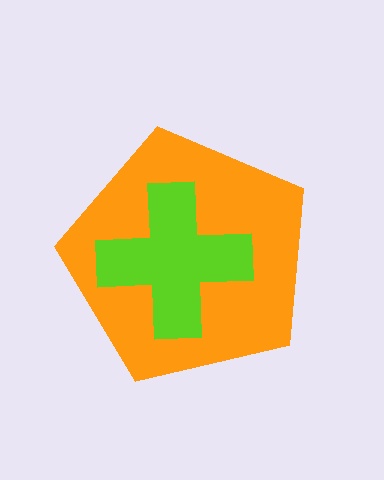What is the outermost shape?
The orange pentagon.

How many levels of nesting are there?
2.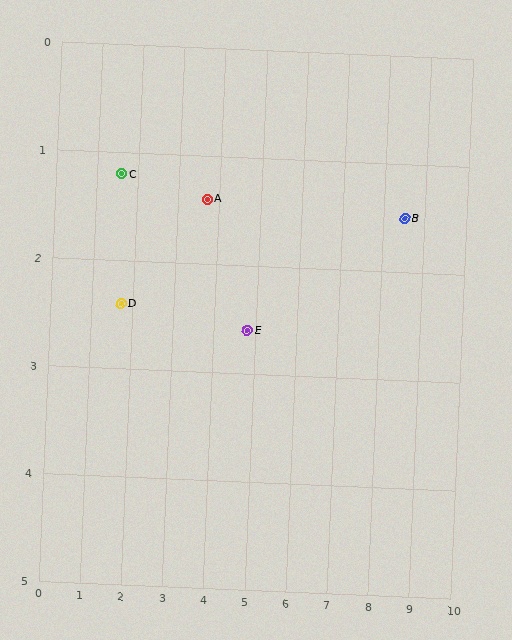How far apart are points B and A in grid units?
Points B and A are about 4.8 grid units apart.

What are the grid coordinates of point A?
Point A is at approximately (3.7, 1.4).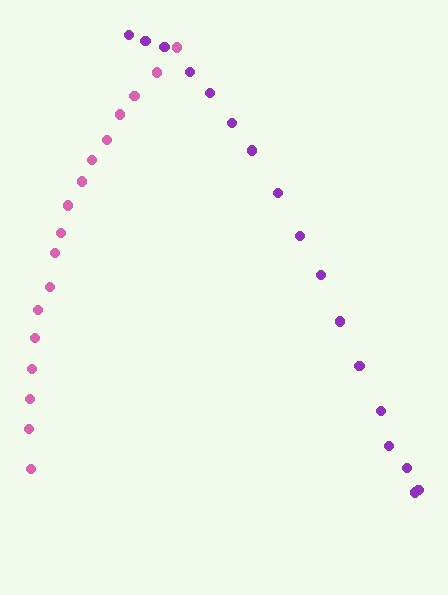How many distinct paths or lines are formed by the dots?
There are 2 distinct paths.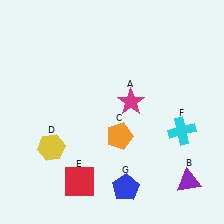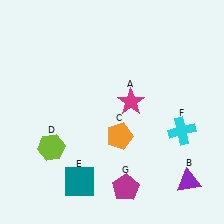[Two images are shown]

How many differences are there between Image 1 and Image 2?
There are 3 differences between the two images.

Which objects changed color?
D changed from yellow to lime. E changed from red to teal. G changed from blue to magenta.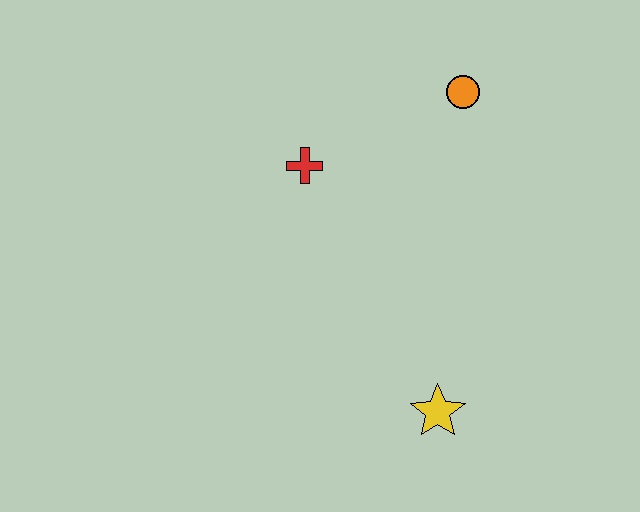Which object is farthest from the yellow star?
The orange circle is farthest from the yellow star.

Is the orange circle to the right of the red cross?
Yes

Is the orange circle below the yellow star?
No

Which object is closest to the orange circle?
The red cross is closest to the orange circle.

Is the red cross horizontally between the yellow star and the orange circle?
No